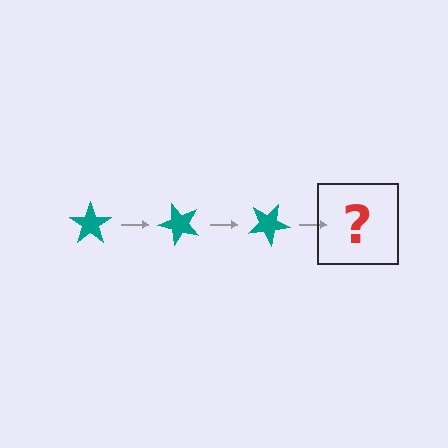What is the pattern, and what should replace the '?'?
The pattern is that the star rotates 50 degrees each step. The '?' should be a teal star rotated 150 degrees.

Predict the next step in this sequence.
The next step is a teal star rotated 150 degrees.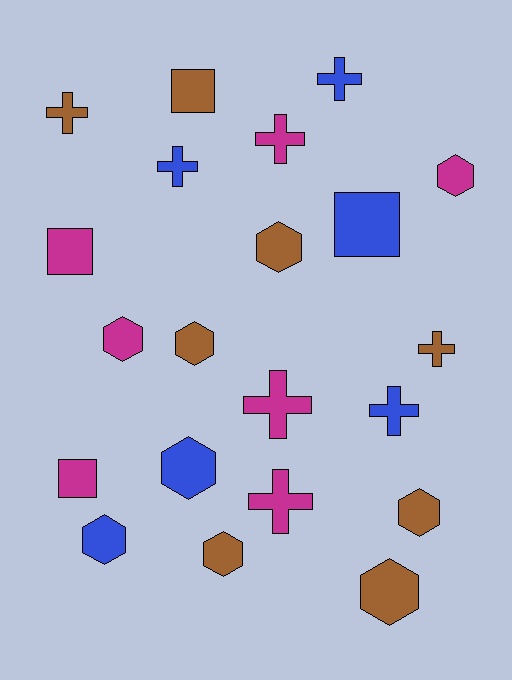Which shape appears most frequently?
Hexagon, with 9 objects.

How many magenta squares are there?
There are 2 magenta squares.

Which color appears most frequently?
Brown, with 8 objects.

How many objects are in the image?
There are 21 objects.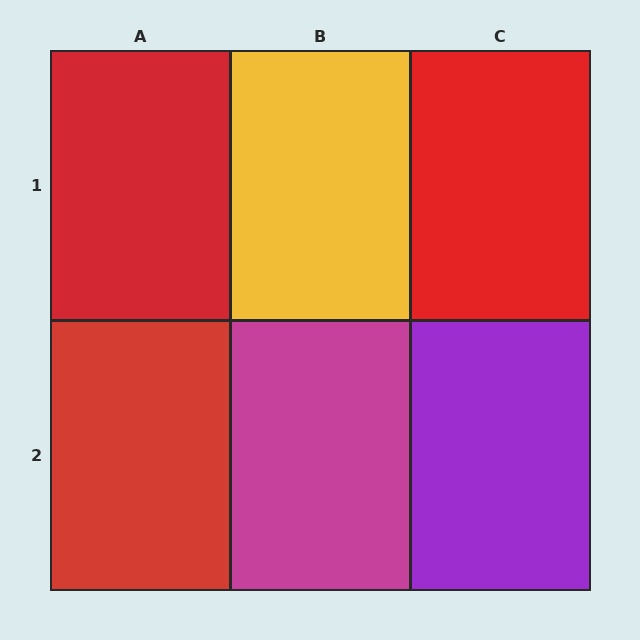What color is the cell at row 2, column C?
Purple.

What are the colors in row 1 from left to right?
Red, yellow, red.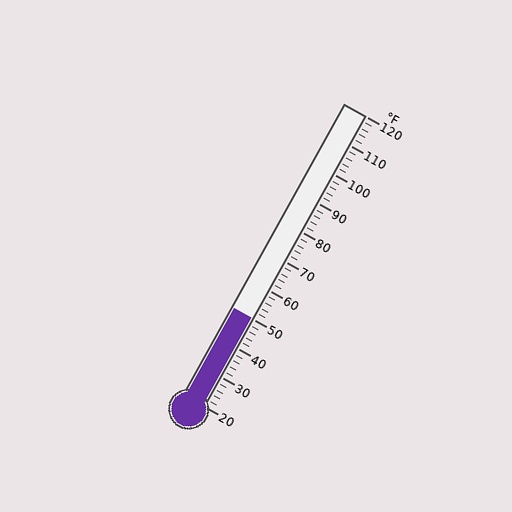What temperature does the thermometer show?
The thermometer shows approximately 50°F.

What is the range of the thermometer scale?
The thermometer scale ranges from 20°F to 120°F.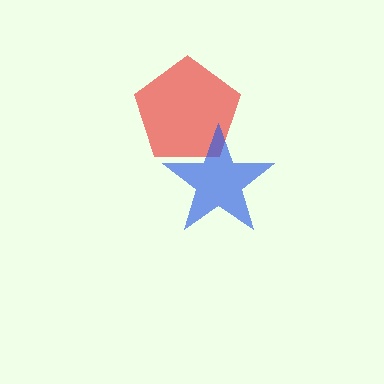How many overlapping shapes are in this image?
There are 2 overlapping shapes in the image.